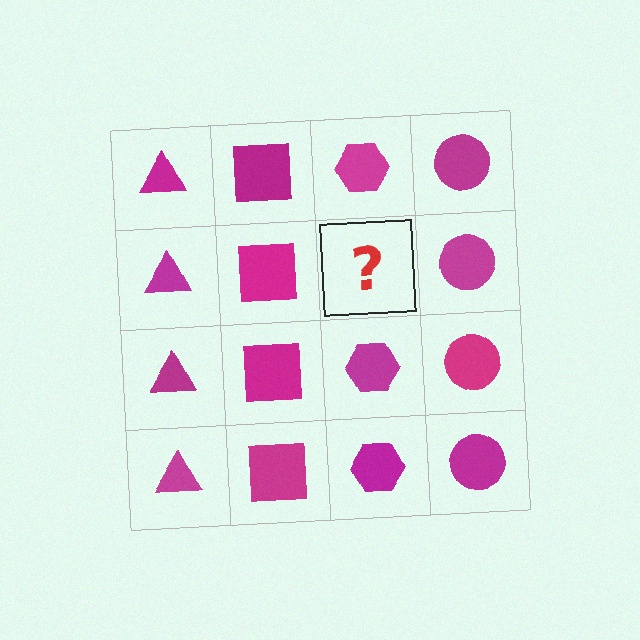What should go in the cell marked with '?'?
The missing cell should contain a magenta hexagon.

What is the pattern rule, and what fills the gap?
The rule is that each column has a consistent shape. The gap should be filled with a magenta hexagon.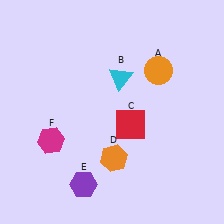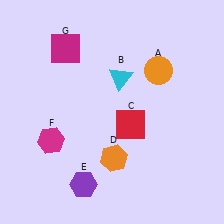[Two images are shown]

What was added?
A magenta square (G) was added in Image 2.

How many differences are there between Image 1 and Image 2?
There is 1 difference between the two images.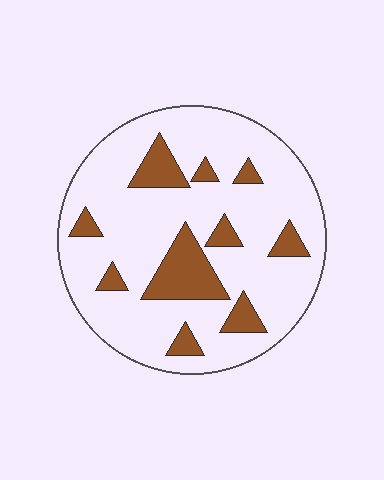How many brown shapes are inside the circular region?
10.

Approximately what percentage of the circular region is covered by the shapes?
Approximately 20%.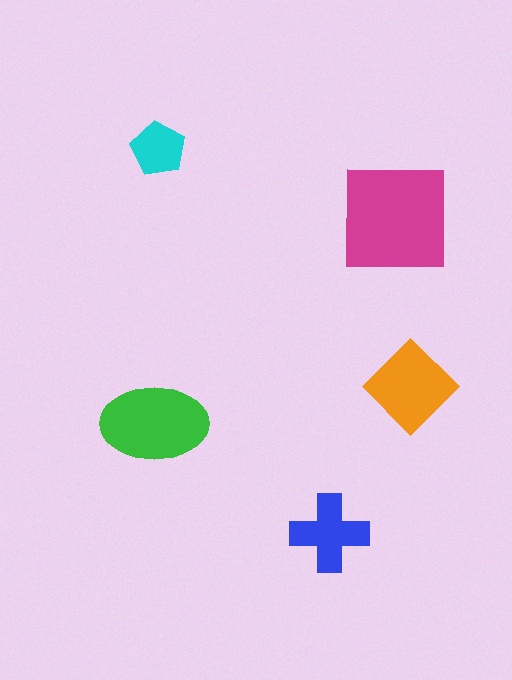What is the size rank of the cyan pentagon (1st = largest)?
5th.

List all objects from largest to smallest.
The magenta square, the green ellipse, the orange diamond, the blue cross, the cyan pentagon.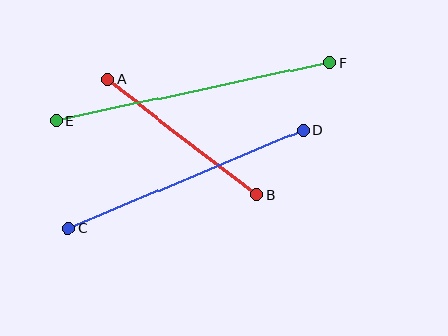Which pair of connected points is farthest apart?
Points E and F are farthest apart.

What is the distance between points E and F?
The distance is approximately 279 pixels.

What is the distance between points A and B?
The distance is approximately 189 pixels.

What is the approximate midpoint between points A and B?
The midpoint is at approximately (182, 137) pixels.